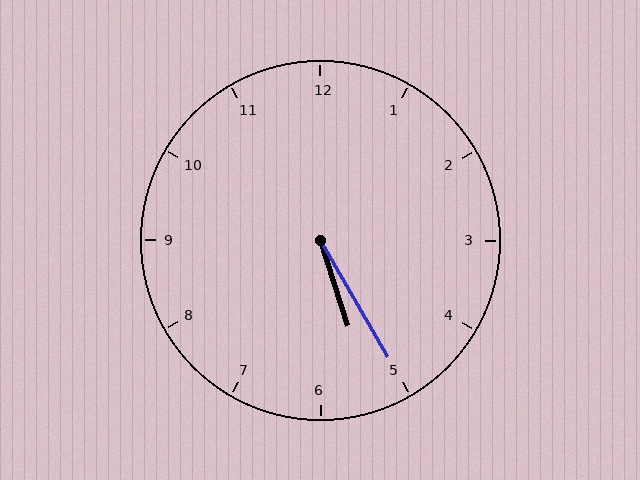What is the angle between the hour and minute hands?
Approximately 12 degrees.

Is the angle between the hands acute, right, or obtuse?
It is acute.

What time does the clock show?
5:25.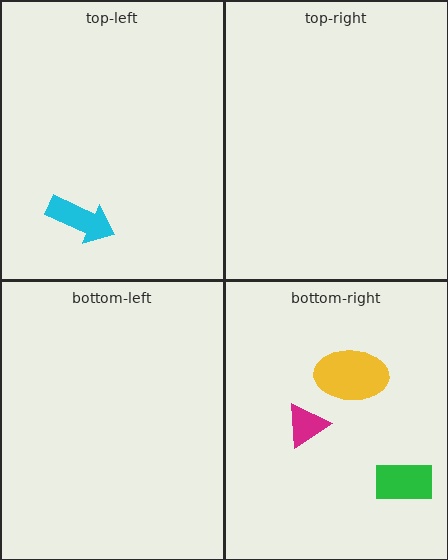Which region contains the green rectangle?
The bottom-right region.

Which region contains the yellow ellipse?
The bottom-right region.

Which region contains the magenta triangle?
The bottom-right region.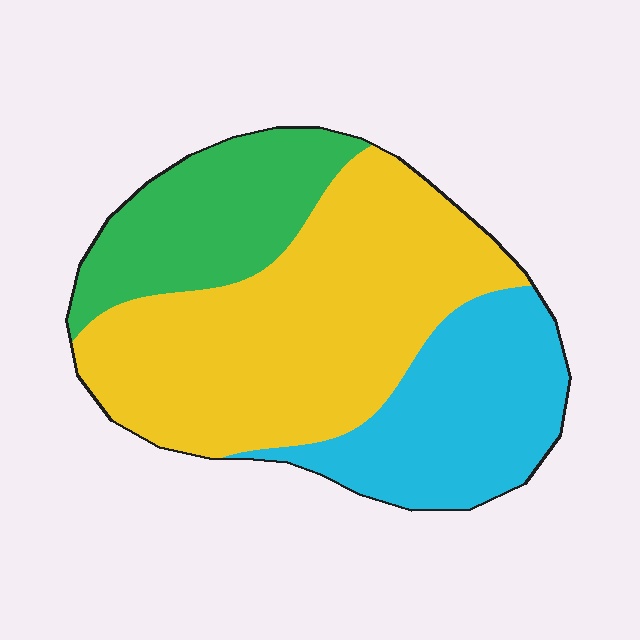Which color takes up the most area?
Yellow, at roughly 50%.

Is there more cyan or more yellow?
Yellow.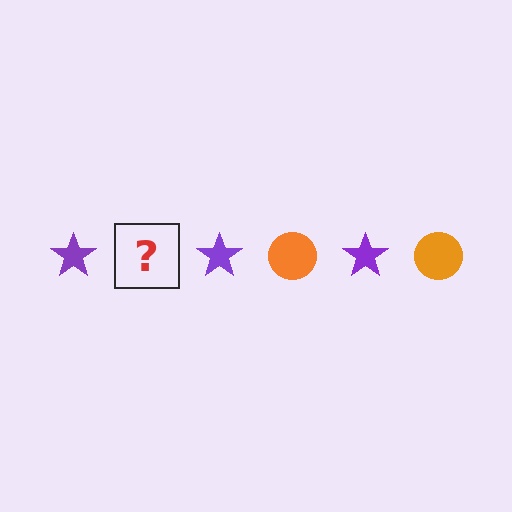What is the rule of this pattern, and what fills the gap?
The rule is that the pattern alternates between purple star and orange circle. The gap should be filled with an orange circle.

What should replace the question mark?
The question mark should be replaced with an orange circle.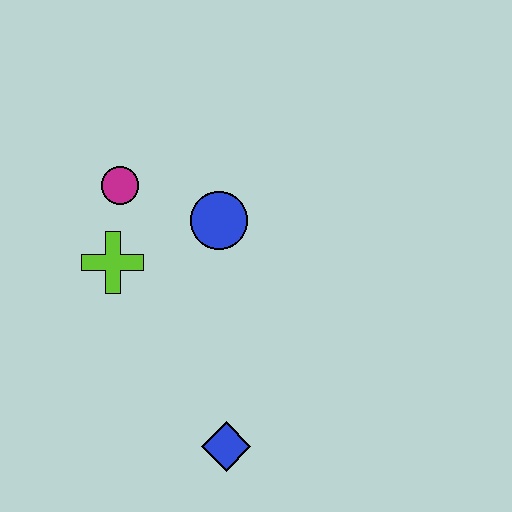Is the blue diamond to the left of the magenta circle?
No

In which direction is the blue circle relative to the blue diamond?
The blue circle is above the blue diamond.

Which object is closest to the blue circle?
The magenta circle is closest to the blue circle.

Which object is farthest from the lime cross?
The blue diamond is farthest from the lime cross.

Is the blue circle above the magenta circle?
No